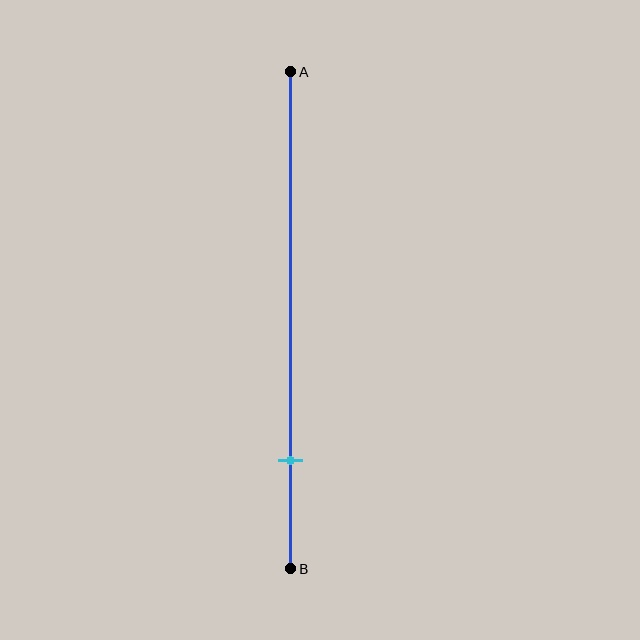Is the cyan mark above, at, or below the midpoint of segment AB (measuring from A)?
The cyan mark is below the midpoint of segment AB.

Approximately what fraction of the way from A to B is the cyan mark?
The cyan mark is approximately 80% of the way from A to B.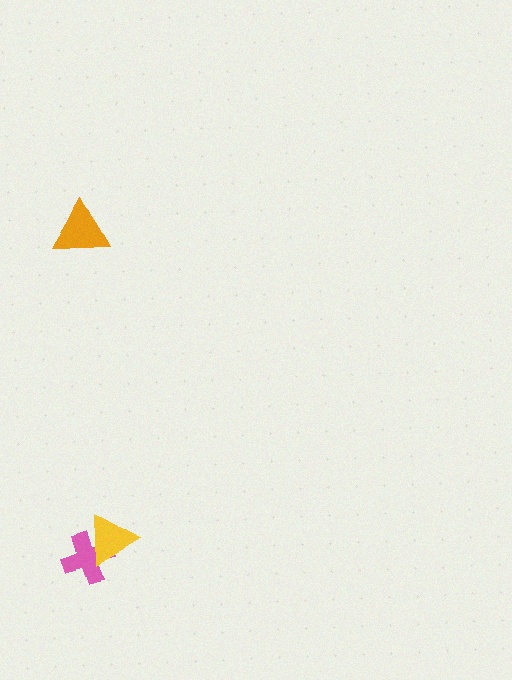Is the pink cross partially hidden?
Yes, it is partially covered by another shape.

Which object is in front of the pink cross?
The yellow triangle is in front of the pink cross.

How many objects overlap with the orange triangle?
0 objects overlap with the orange triangle.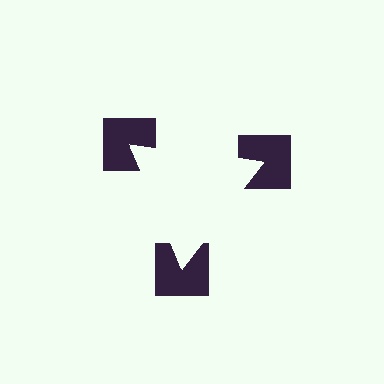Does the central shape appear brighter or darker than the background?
It typically appears slightly brighter than the background, even though no actual brightness change is drawn.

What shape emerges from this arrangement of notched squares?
An illusory triangle — its edges are inferred from the aligned wedge cuts in the notched squares, not physically drawn.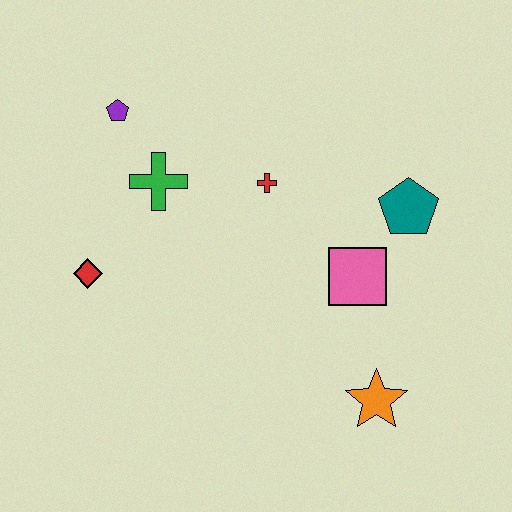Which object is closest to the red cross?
The green cross is closest to the red cross.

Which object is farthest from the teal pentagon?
The red diamond is farthest from the teal pentagon.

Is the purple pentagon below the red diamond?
No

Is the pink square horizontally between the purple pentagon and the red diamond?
No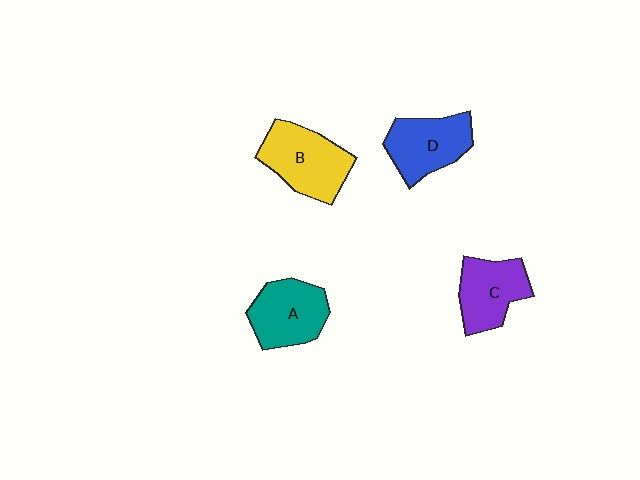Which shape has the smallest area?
Shape C (purple).